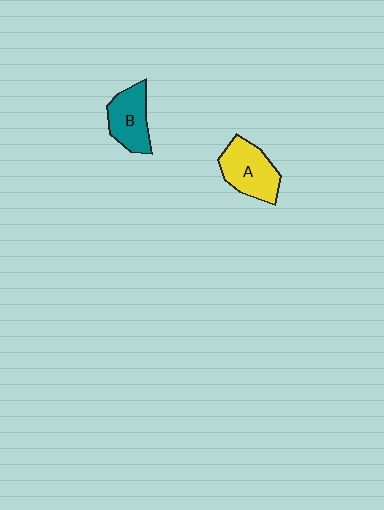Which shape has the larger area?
Shape A (yellow).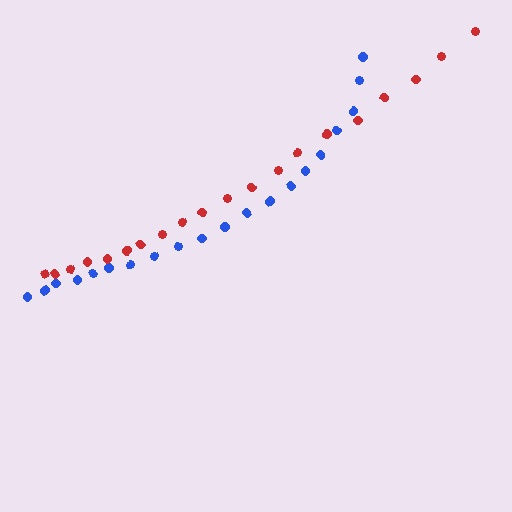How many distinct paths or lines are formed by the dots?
There are 2 distinct paths.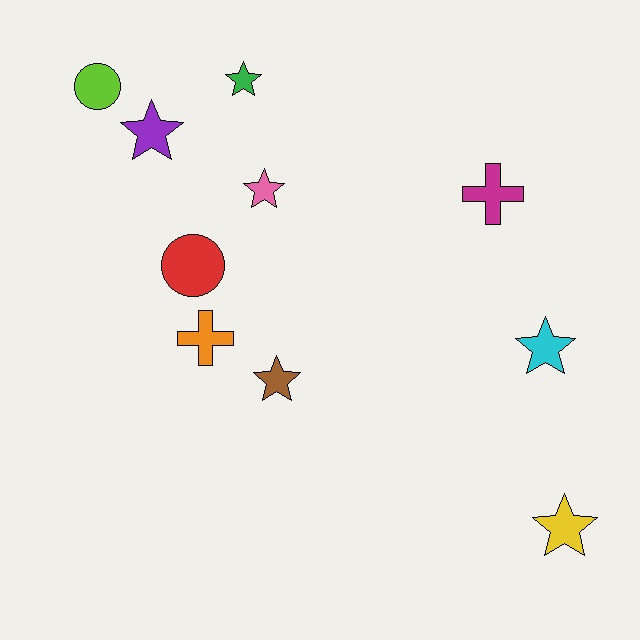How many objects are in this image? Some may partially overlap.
There are 10 objects.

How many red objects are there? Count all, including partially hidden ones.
There is 1 red object.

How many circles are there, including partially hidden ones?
There are 2 circles.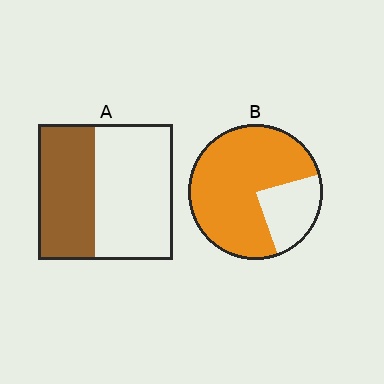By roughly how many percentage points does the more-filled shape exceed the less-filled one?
By roughly 35 percentage points (B over A).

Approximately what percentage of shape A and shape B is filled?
A is approximately 40% and B is approximately 75%.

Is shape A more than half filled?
No.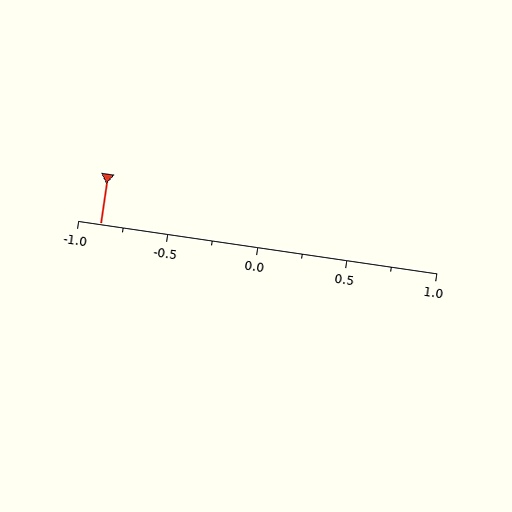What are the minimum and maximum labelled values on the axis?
The axis runs from -1.0 to 1.0.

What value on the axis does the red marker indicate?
The marker indicates approximately -0.88.